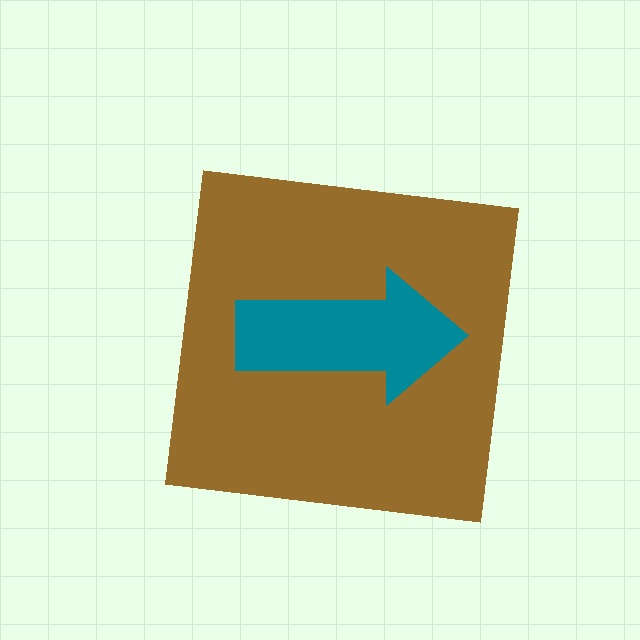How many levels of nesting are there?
2.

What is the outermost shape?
The brown square.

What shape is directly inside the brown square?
The teal arrow.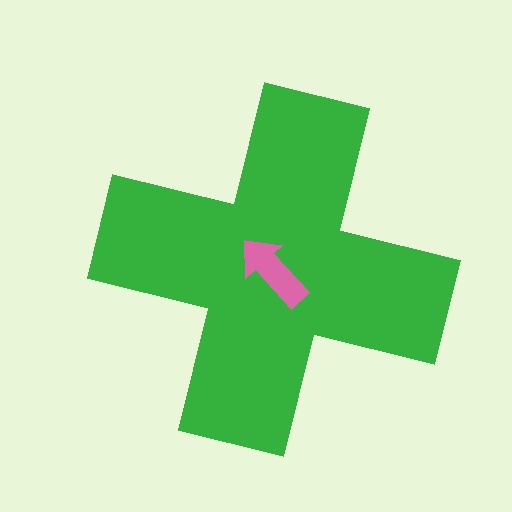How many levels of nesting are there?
2.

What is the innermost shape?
The pink arrow.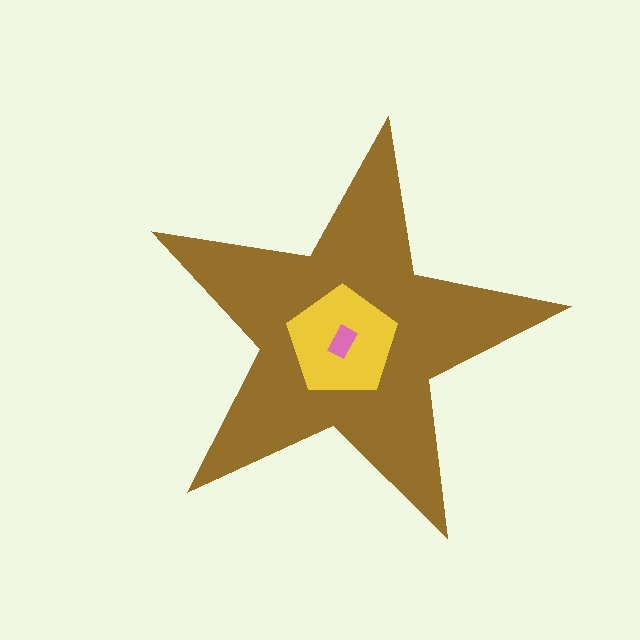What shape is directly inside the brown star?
The yellow pentagon.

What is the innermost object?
The pink rectangle.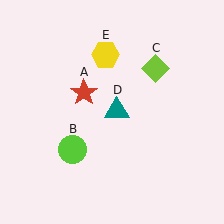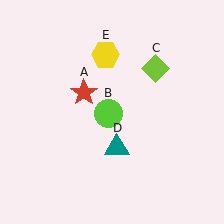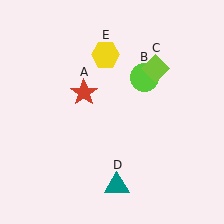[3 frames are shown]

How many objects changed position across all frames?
2 objects changed position: lime circle (object B), teal triangle (object D).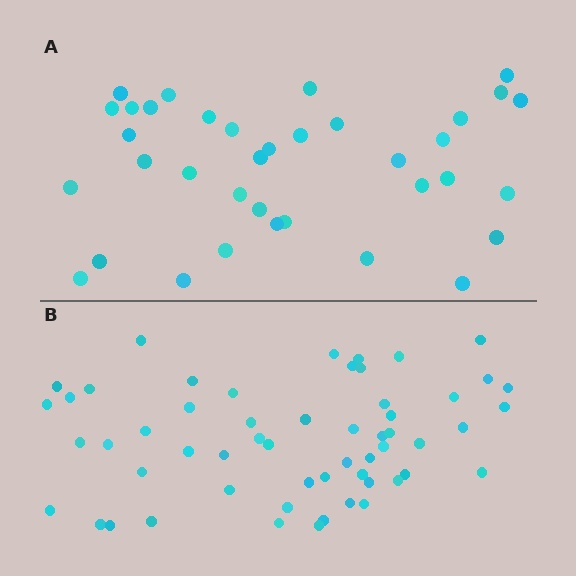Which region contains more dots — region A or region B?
Region B (the bottom region) has more dots.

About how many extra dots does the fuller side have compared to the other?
Region B has approximately 20 more dots than region A.